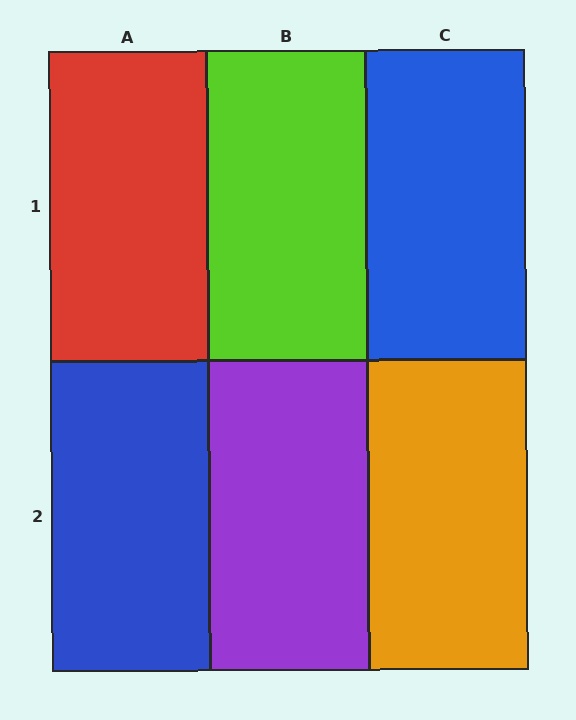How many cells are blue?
2 cells are blue.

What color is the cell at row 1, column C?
Blue.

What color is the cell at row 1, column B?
Lime.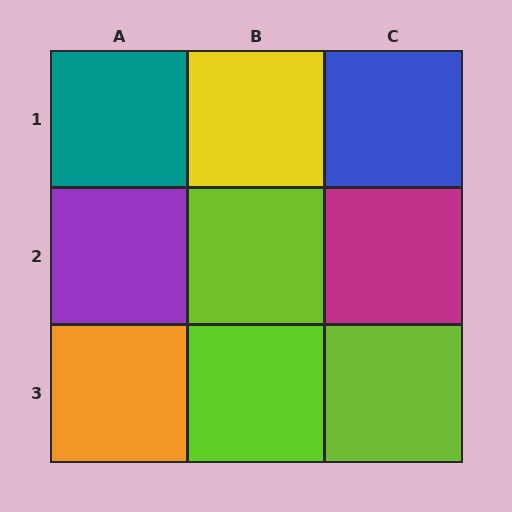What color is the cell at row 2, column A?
Purple.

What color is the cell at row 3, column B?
Lime.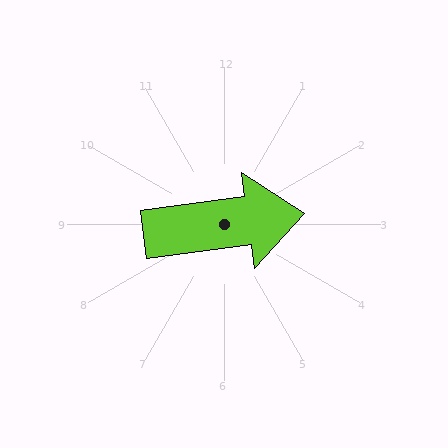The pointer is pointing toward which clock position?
Roughly 3 o'clock.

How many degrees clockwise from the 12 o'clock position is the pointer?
Approximately 82 degrees.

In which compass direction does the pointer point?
East.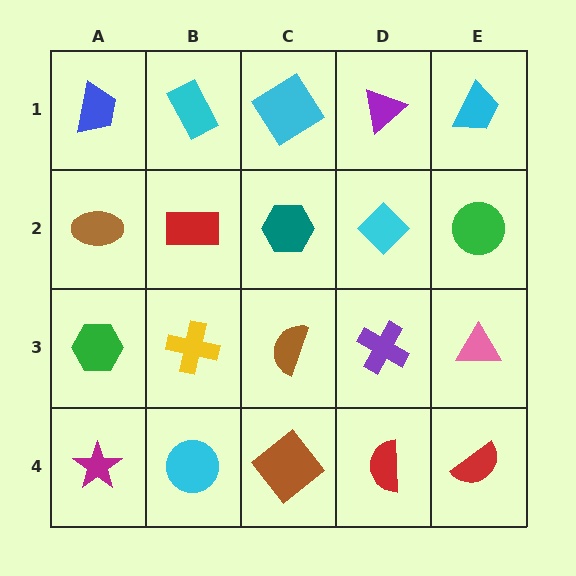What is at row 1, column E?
A cyan trapezoid.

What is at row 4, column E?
A red semicircle.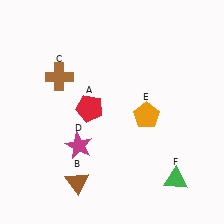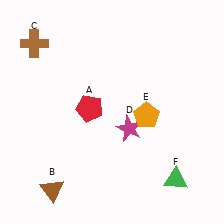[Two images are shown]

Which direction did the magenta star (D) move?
The magenta star (D) moved right.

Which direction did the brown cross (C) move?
The brown cross (C) moved up.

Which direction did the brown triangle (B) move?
The brown triangle (B) moved left.